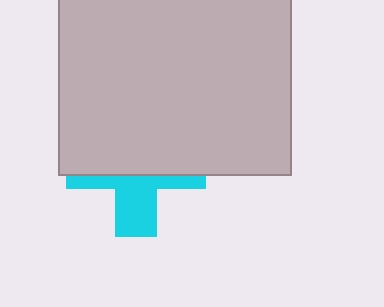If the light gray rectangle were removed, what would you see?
You would see the complete cyan cross.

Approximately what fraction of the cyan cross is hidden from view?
Roughly 61% of the cyan cross is hidden behind the light gray rectangle.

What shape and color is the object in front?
The object in front is a light gray rectangle.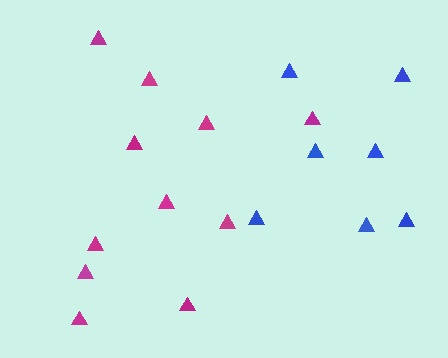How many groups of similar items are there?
There are 2 groups: one group of blue triangles (7) and one group of magenta triangles (11).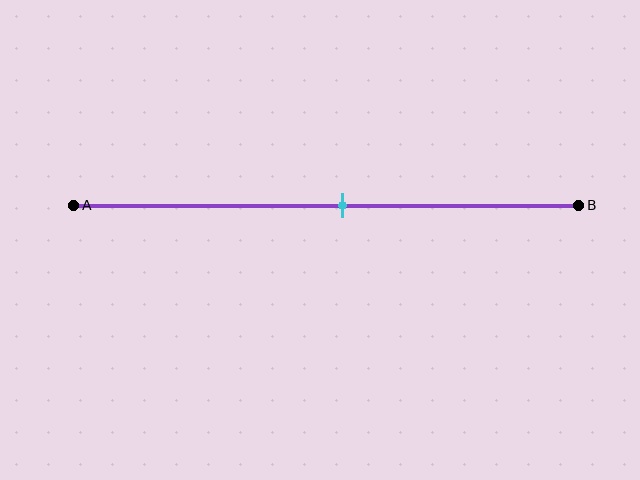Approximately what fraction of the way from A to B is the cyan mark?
The cyan mark is approximately 55% of the way from A to B.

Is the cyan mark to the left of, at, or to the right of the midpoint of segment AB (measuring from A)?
The cyan mark is to the right of the midpoint of segment AB.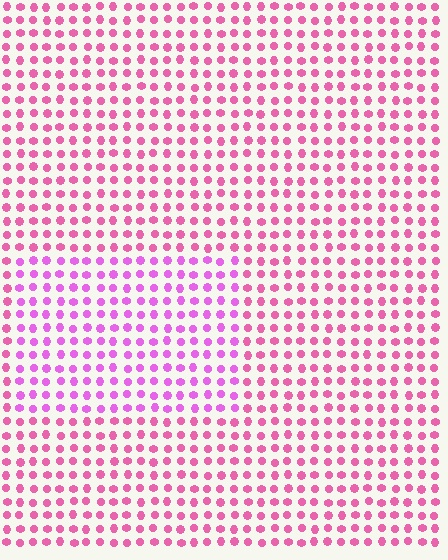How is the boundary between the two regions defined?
The boundary is defined purely by a slight shift in hue (about 28 degrees). Spacing, size, and orientation are identical on both sides.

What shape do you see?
I see a rectangle.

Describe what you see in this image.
The image is filled with small pink elements in a uniform arrangement. A rectangle-shaped region is visible where the elements are tinted to a slightly different hue, forming a subtle color boundary.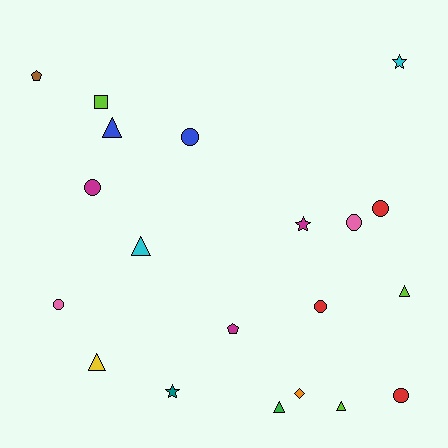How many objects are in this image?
There are 20 objects.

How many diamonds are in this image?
There is 1 diamond.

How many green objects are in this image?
There is 1 green object.